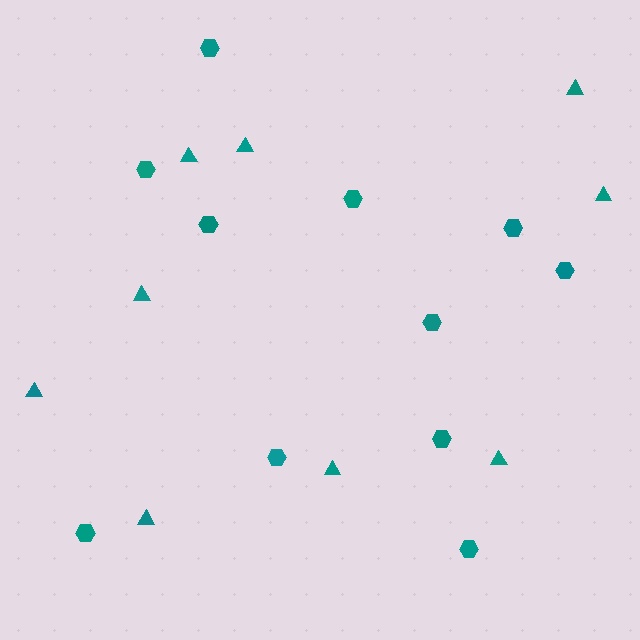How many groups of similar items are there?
There are 2 groups: one group of hexagons (11) and one group of triangles (9).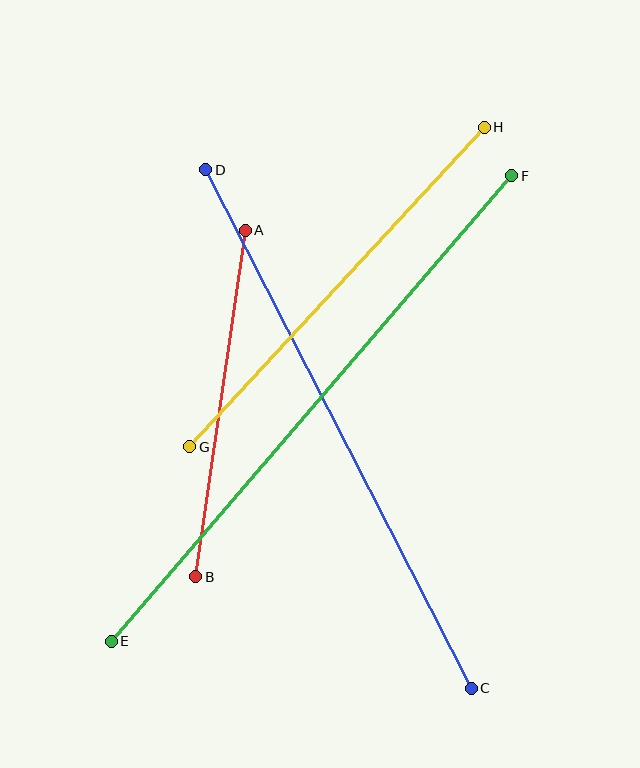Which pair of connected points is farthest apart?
Points E and F are farthest apart.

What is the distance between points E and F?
The distance is approximately 614 pixels.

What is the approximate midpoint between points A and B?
The midpoint is at approximately (220, 403) pixels.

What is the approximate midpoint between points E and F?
The midpoint is at approximately (312, 408) pixels.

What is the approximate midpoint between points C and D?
The midpoint is at approximately (338, 429) pixels.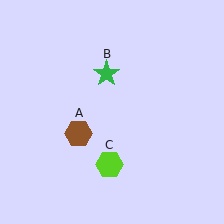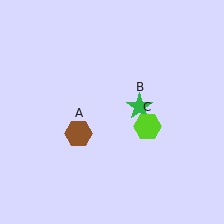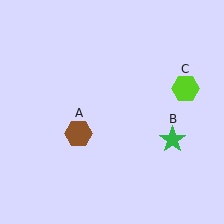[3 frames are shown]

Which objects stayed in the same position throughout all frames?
Brown hexagon (object A) remained stationary.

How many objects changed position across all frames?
2 objects changed position: green star (object B), lime hexagon (object C).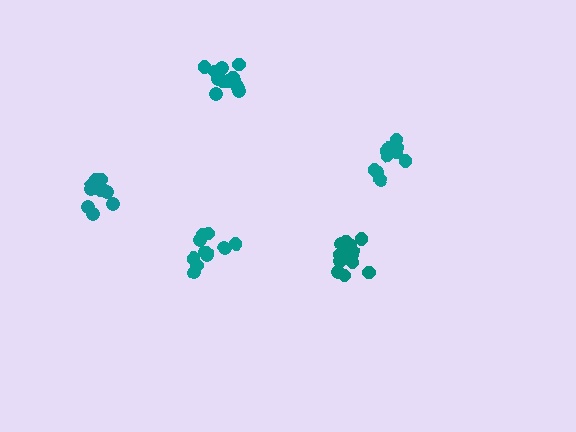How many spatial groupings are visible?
There are 5 spatial groupings.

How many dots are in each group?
Group 1: 13 dots, Group 2: 12 dots, Group 3: 12 dots, Group 4: 14 dots, Group 5: 12 dots (63 total).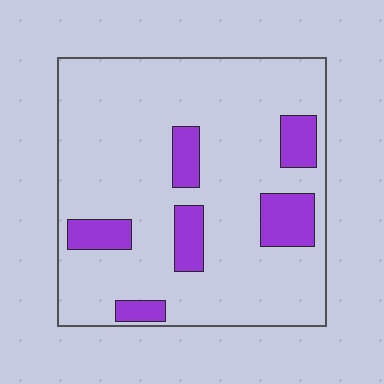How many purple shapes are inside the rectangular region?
6.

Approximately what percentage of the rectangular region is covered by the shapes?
Approximately 15%.